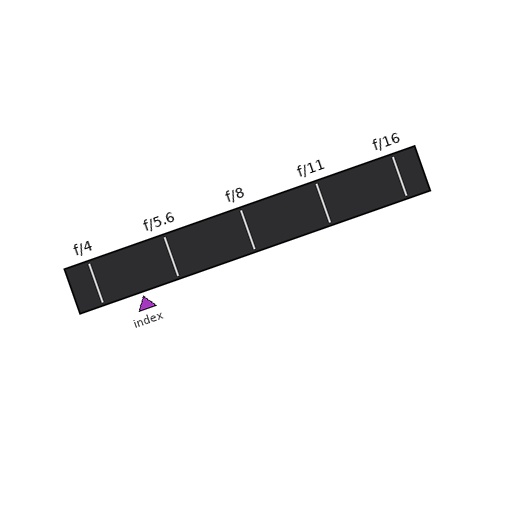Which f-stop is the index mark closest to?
The index mark is closest to f/5.6.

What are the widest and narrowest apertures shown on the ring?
The widest aperture shown is f/4 and the narrowest is f/16.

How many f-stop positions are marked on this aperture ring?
There are 5 f-stop positions marked.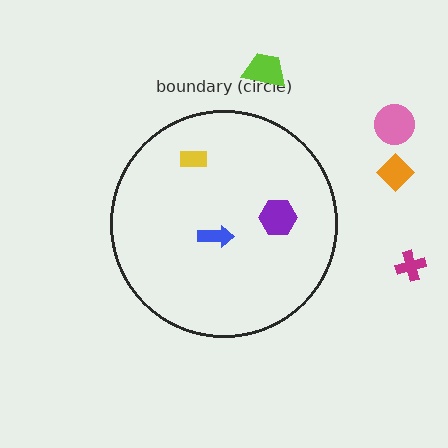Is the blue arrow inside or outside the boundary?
Inside.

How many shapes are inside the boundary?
3 inside, 4 outside.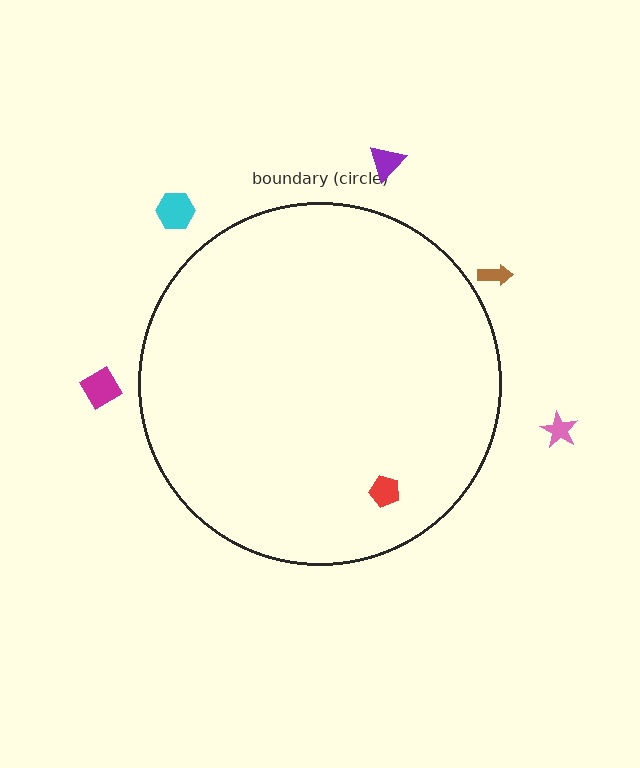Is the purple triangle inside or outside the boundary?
Outside.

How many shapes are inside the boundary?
1 inside, 5 outside.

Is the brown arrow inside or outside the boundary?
Outside.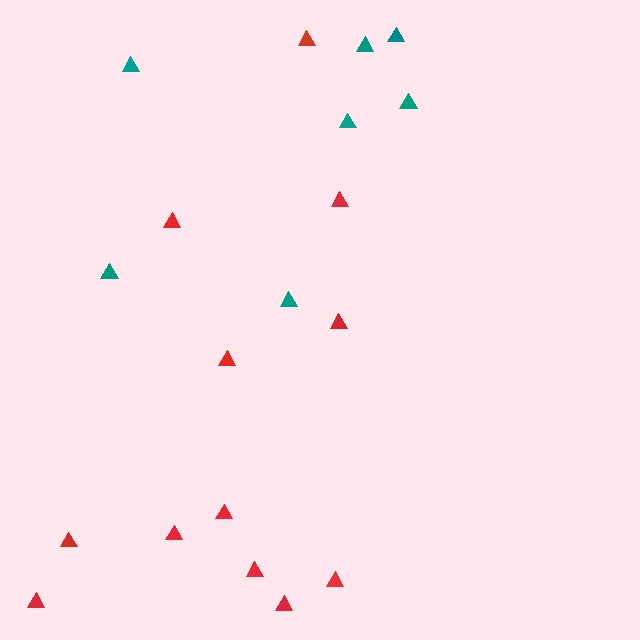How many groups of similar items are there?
There are 2 groups: one group of red triangles (12) and one group of teal triangles (7).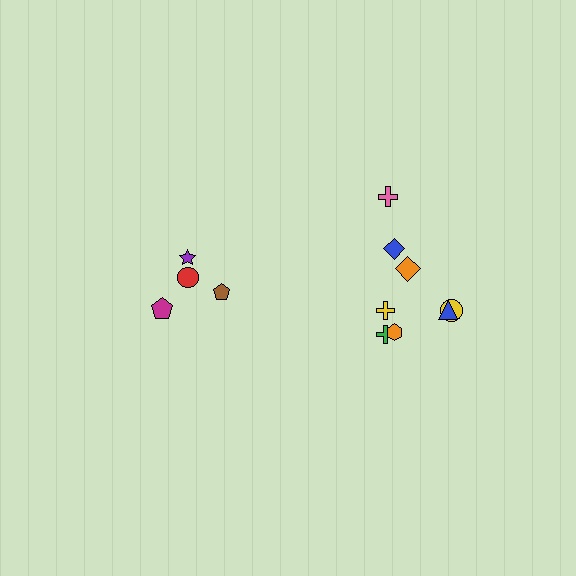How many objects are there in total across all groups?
There are 12 objects.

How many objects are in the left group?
There are 4 objects.